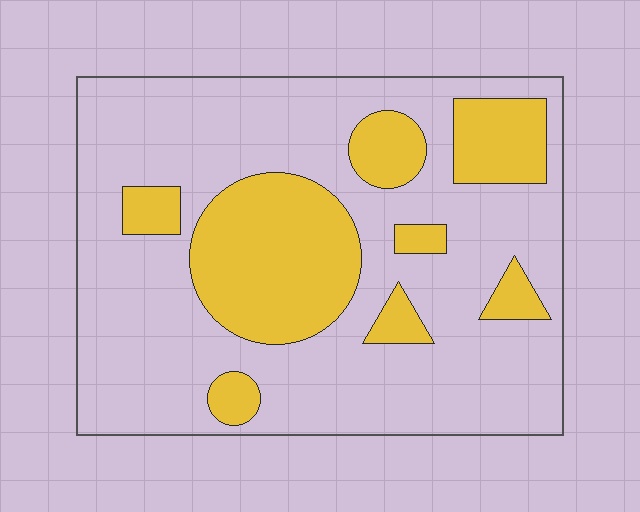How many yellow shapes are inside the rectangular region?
8.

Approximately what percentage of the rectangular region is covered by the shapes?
Approximately 25%.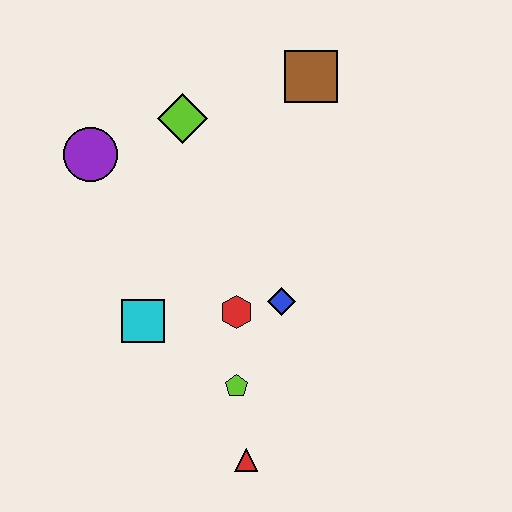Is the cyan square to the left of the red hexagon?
Yes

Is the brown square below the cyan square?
No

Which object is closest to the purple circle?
The lime diamond is closest to the purple circle.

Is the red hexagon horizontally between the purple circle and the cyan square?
No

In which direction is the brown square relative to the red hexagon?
The brown square is above the red hexagon.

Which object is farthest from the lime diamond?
The red triangle is farthest from the lime diamond.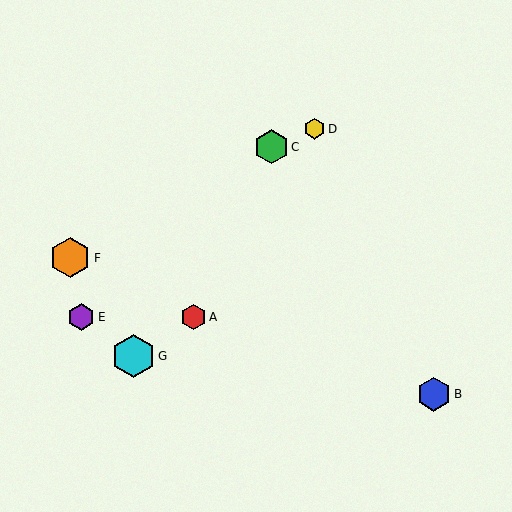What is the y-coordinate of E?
Object E is at y≈317.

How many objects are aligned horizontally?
2 objects (A, E) are aligned horizontally.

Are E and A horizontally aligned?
Yes, both are at y≈317.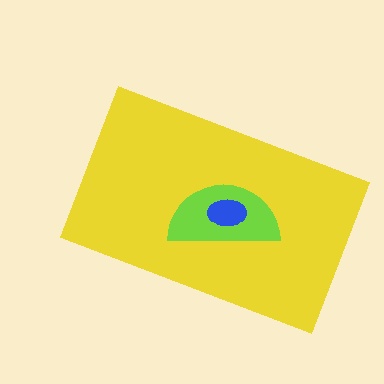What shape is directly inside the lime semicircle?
The blue ellipse.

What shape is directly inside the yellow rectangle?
The lime semicircle.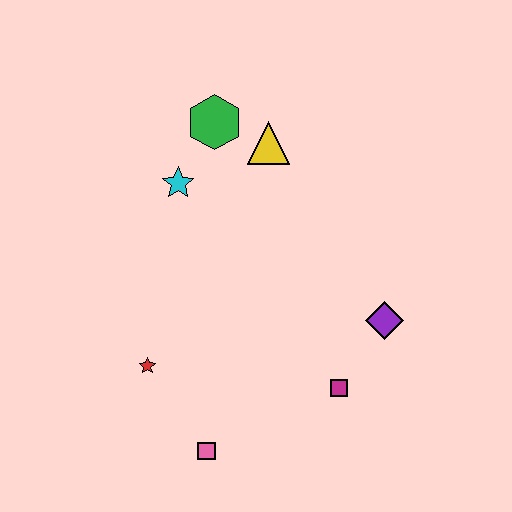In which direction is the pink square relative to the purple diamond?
The pink square is to the left of the purple diamond.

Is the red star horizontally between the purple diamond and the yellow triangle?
No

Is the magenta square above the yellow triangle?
No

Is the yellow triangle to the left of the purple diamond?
Yes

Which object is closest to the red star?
The pink square is closest to the red star.